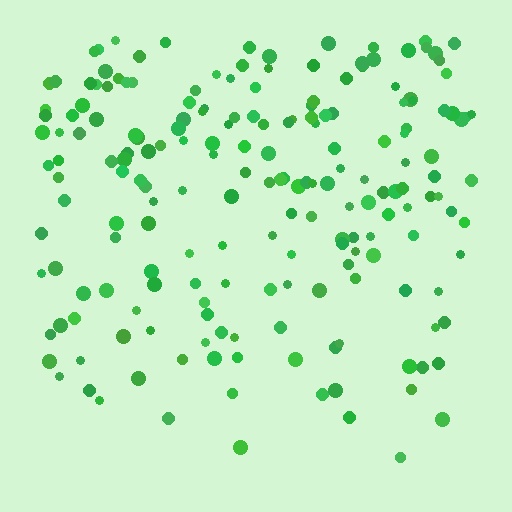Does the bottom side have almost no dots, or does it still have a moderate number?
Still a moderate number, just noticeably fewer than the top.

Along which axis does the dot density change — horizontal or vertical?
Vertical.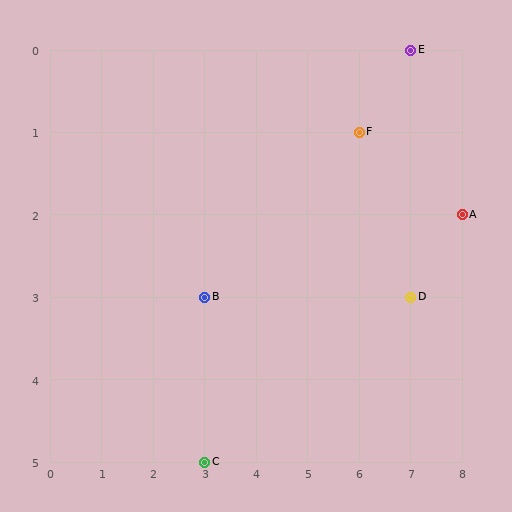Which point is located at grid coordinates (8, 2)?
Point A is at (8, 2).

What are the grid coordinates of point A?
Point A is at grid coordinates (8, 2).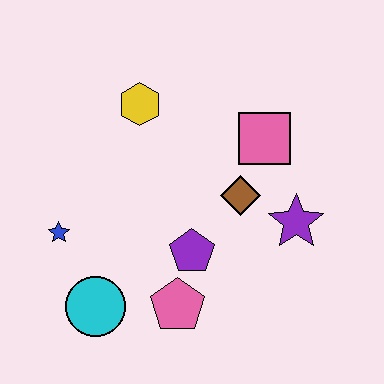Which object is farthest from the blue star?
The purple star is farthest from the blue star.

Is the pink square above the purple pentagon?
Yes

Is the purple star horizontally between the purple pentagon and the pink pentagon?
No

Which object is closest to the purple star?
The brown diamond is closest to the purple star.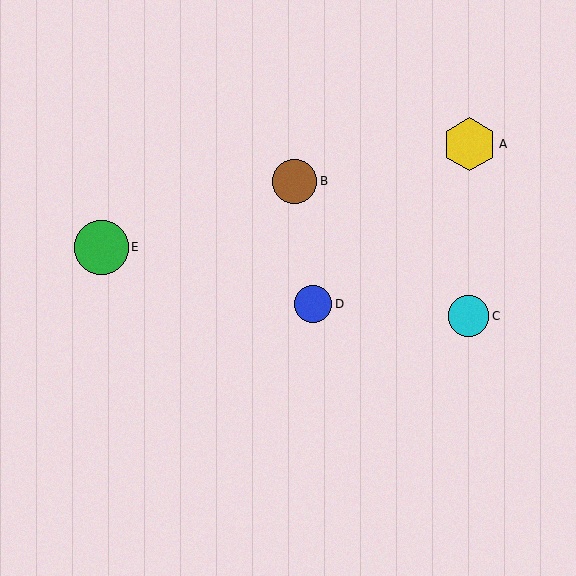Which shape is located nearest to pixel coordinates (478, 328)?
The cyan circle (labeled C) at (469, 316) is nearest to that location.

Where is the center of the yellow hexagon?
The center of the yellow hexagon is at (470, 144).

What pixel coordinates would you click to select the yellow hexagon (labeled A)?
Click at (470, 144) to select the yellow hexagon A.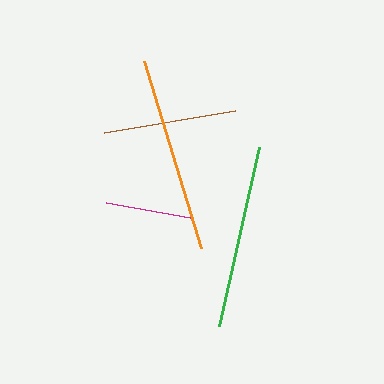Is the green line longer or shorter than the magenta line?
The green line is longer than the magenta line.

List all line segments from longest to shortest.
From longest to shortest: orange, green, brown, magenta.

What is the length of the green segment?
The green segment is approximately 183 pixels long.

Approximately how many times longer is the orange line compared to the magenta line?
The orange line is approximately 2.3 times the length of the magenta line.